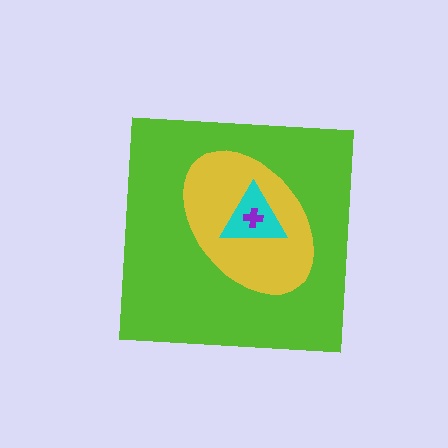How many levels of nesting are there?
4.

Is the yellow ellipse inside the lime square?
Yes.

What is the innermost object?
The purple cross.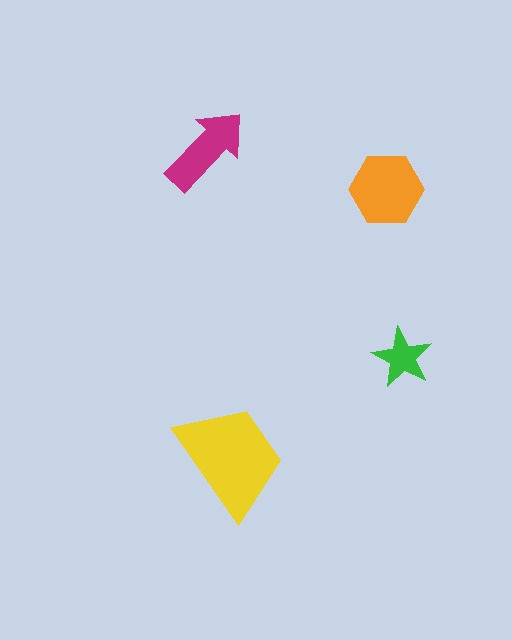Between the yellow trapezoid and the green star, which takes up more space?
The yellow trapezoid.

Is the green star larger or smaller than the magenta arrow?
Smaller.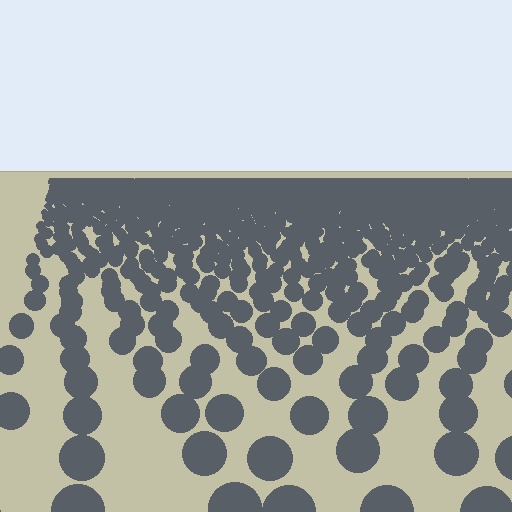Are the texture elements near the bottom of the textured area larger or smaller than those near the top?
Larger. Near the bottom, elements are closer to the viewer and appear at a bigger on-screen size.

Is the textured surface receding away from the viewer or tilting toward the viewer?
The surface is receding away from the viewer. Texture elements get smaller and denser toward the top.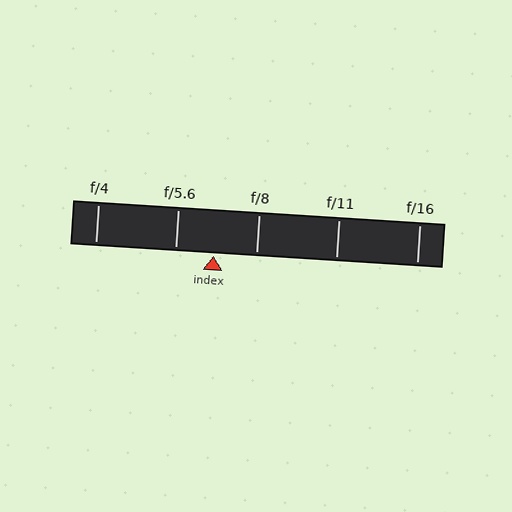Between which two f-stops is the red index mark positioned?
The index mark is between f/5.6 and f/8.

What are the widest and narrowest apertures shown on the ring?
The widest aperture shown is f/4 and the narrowest is f/16.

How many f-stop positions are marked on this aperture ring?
There are 5 f-stop positions marked.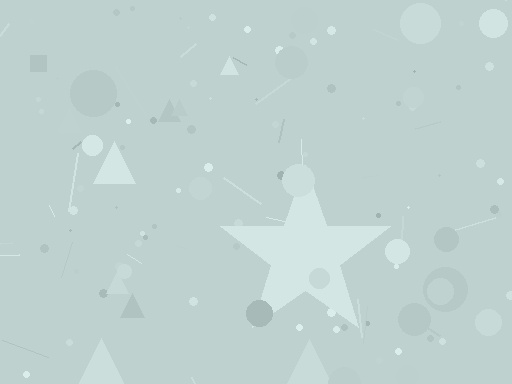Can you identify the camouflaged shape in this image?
The camouflaged shape is a star.